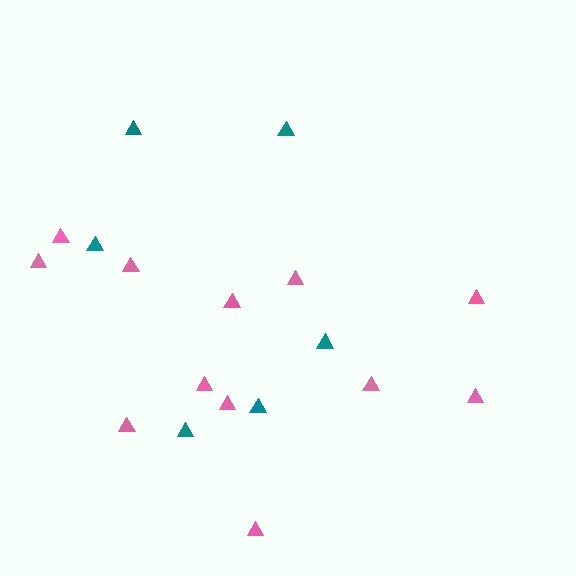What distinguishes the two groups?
There are 2 groups: one group of pink triangles (12) and one group of teal triangles (6).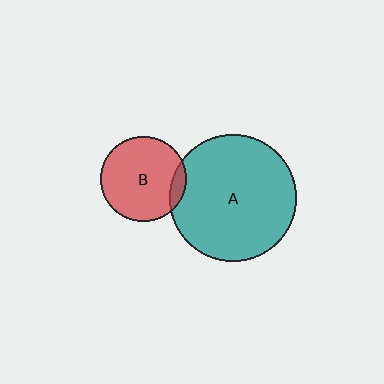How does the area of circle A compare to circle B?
Approximately 2.2 times.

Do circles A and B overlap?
Yes.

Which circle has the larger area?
Circle A (teal).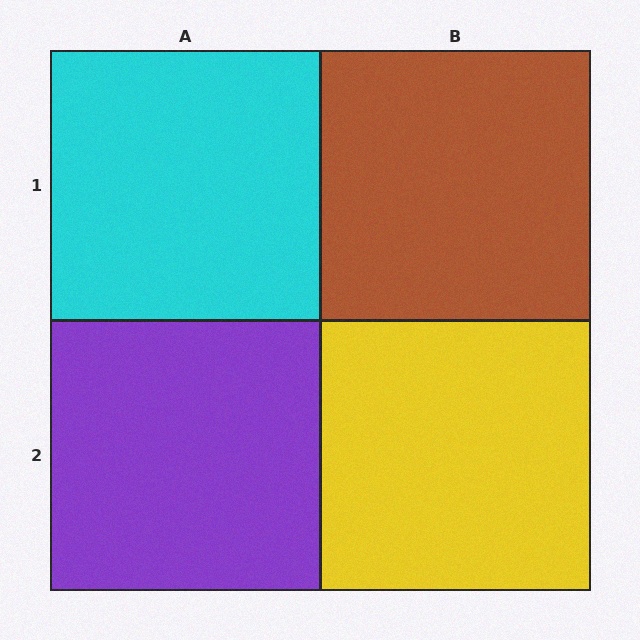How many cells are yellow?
1 cell is yellow.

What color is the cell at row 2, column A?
Purple.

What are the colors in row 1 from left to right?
Cyan, brown.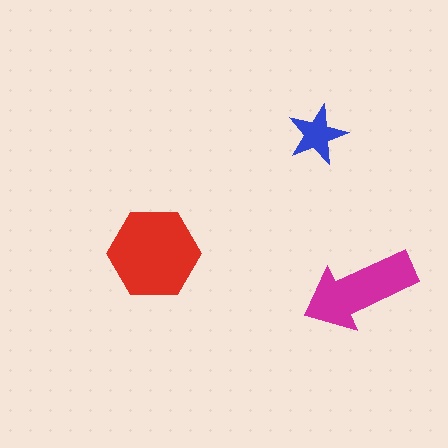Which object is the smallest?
The blue star.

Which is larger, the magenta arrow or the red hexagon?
The red hexagon.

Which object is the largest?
The red hexagon.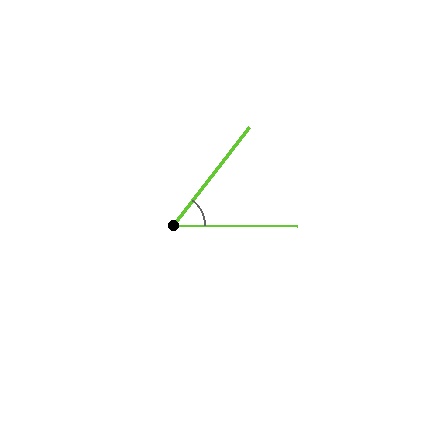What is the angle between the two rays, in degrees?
Approximately 53 degrees.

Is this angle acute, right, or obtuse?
It is acute.